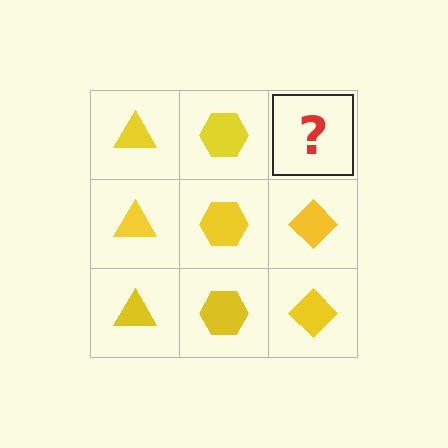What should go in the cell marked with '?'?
The missing cell should contain a yellow diamond.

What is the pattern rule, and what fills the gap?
The rule is that each column has a consistent shape. The gap should be filled with a yellow diamond.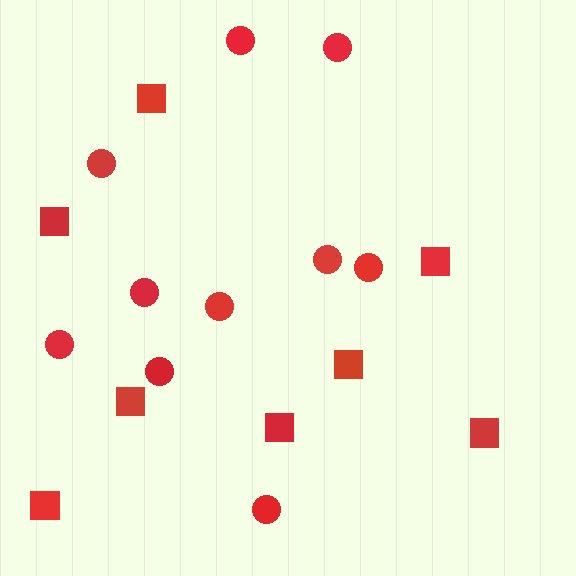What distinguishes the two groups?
There are 2 groups: one group of circles (10) and one group of squares (8).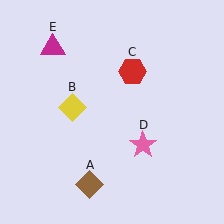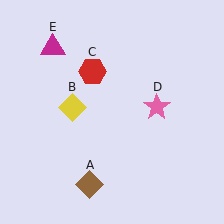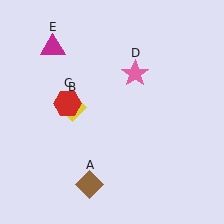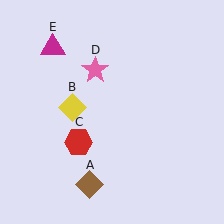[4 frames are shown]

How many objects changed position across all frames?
2 objects changed position: red hexagon (object C), pink star (object D).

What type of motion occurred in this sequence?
The red hexagon (object C), pink star (object D) rotated counterclockwise around the center of the scene.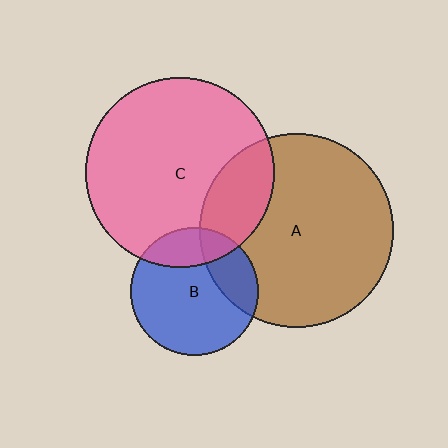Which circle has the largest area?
Circle A (brown).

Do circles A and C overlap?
Yes.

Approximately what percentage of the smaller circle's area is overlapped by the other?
Approximately 20%.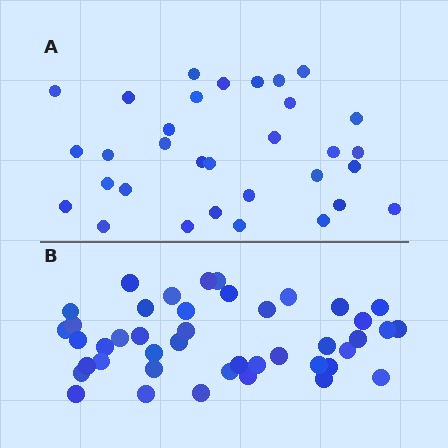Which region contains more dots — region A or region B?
Region B (the bottom region) has more dots.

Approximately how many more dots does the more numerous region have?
Region B has roughly 12 or so more dots than region A.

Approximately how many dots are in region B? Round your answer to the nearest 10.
About 40 dots. (The exact count is 43, which rounds to 40.)